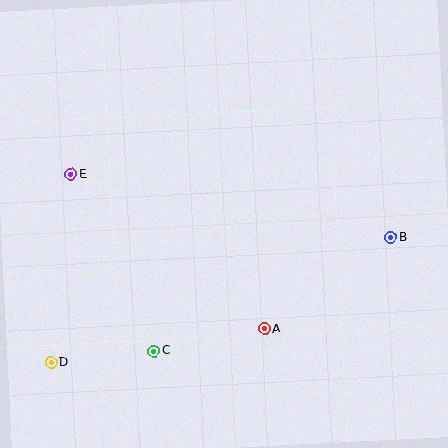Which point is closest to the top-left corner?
Point E is closest to the top-left corner.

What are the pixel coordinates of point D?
Point D is at (51, 362).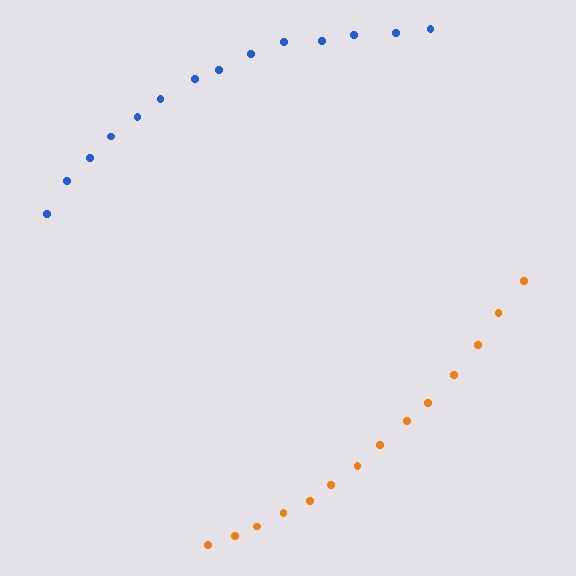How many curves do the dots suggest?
There are 2 distinct paths.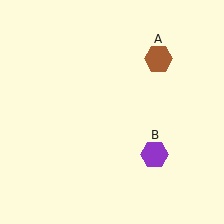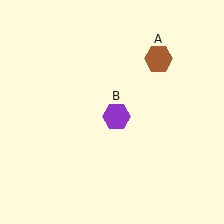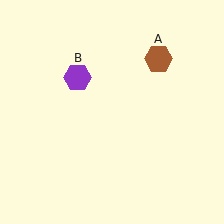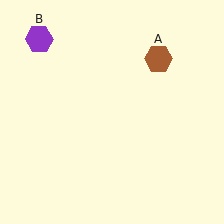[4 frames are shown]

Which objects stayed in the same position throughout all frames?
Brown hexagon (object A) remained stationary.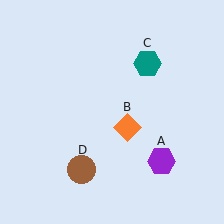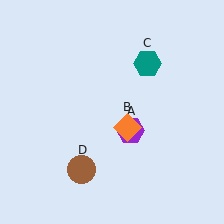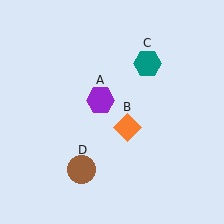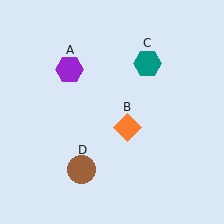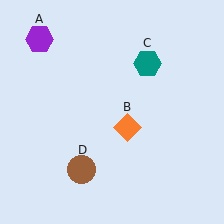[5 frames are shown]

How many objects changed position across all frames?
1 object changed position: purple hexagon (object A).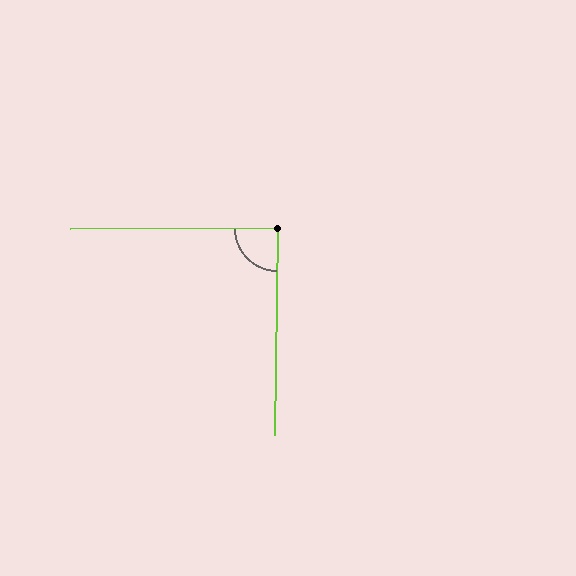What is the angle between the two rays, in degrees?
Approximately 89 degrees.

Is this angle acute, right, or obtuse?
It is approximately a right angle.